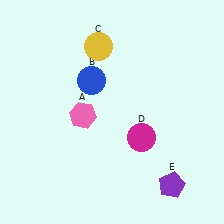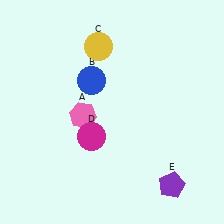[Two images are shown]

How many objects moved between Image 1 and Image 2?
1 object moved between the two images.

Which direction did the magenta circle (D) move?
The magenta circle (D) moved left.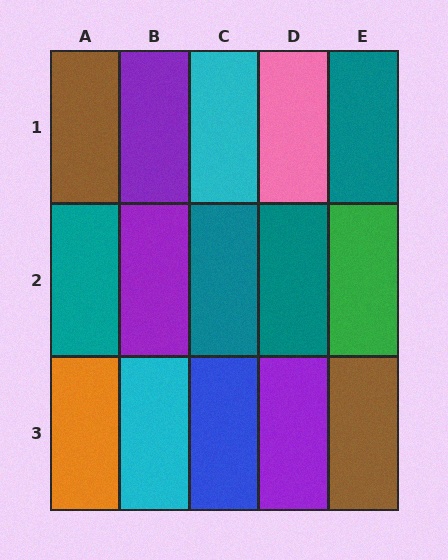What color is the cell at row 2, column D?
Teal.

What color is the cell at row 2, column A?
Teal.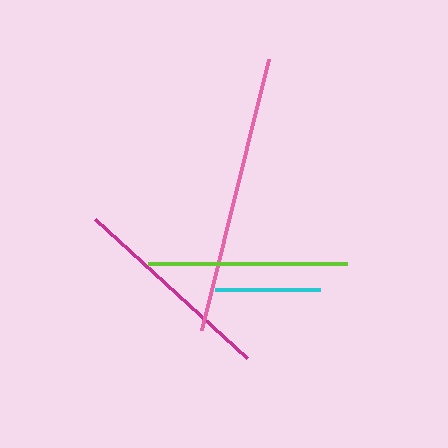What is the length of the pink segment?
The pink segment is approximately 279 pixels long.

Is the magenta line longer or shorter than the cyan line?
The magenta line is longer than the cyan line.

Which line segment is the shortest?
The cyan line is the shortest at approximately 104 pixels.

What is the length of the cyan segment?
The cyan segment is approximately 104 pixels long.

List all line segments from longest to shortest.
From longest to shortest: pink, magenta, lime, cyan.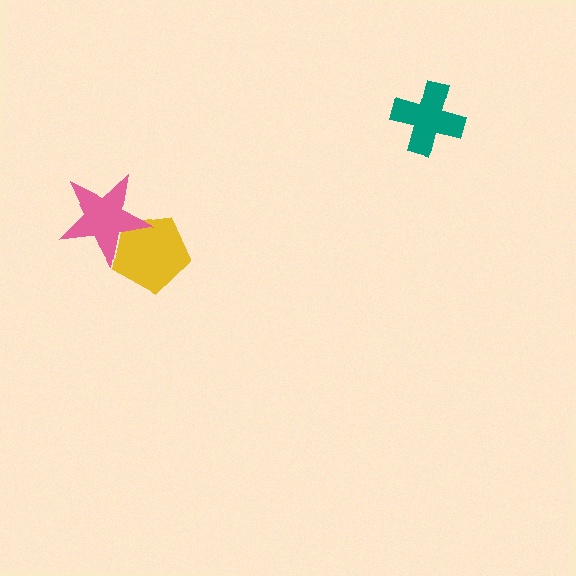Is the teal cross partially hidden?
No, no other shape covers it.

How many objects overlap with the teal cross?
0 objects overlap with the teal cross.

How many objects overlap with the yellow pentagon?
1 object overlaps with the yellow pentagon.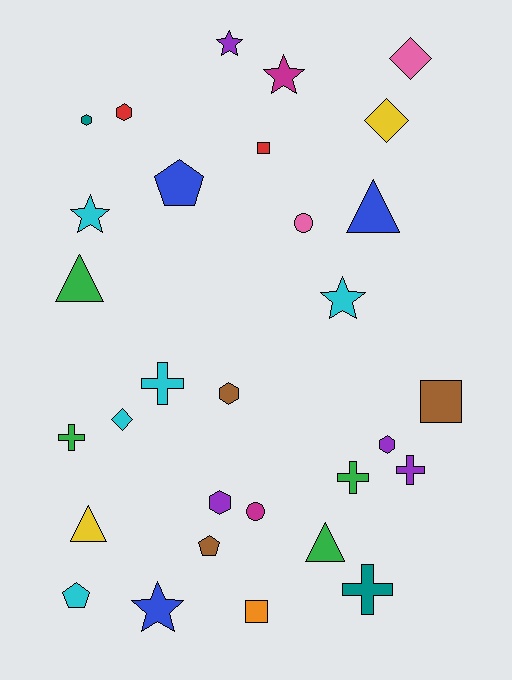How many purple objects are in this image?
There are 4 purple objects.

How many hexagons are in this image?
There are 5 hexagons.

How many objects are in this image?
There are 30 objects.